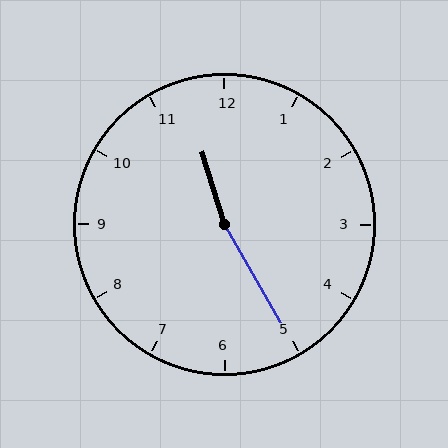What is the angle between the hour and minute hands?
Approximately 168 degrees.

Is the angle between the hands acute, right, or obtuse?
It is obtuse.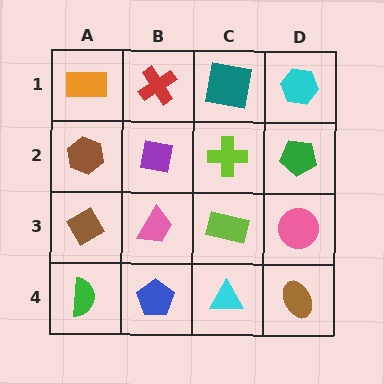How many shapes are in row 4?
4 shapes.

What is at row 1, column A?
An orange rectangle.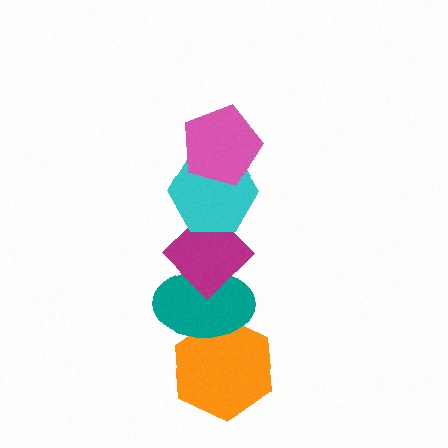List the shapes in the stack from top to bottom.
From top to bottom: the pink pentagon, the cyan hexagon, the magenta diamond, the teal ellipse, the orange hexagon.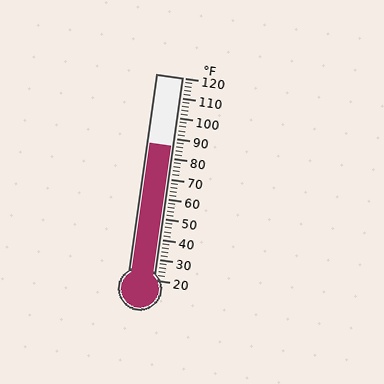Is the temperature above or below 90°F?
The temperature is below 90°F.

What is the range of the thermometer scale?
The thermometer scale ranges from 20°F to 120°F.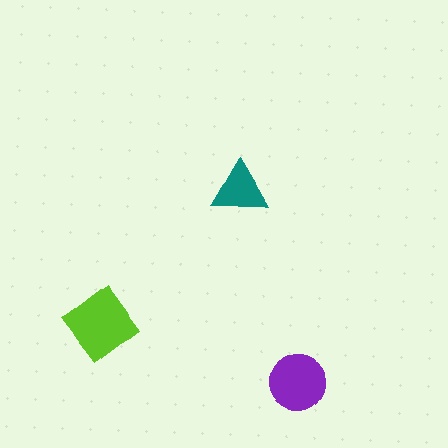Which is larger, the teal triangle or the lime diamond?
The lime diamond.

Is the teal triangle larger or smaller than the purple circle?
Smaller.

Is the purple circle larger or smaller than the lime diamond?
Smaller.